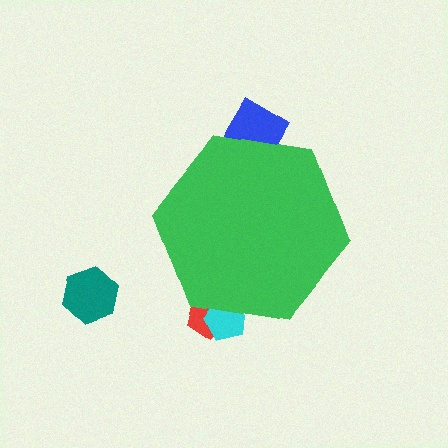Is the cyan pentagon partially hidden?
Yes, the cyan pentagon is partially hidden behind the green hexagon.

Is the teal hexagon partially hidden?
No, the teal hexagon is fully visible.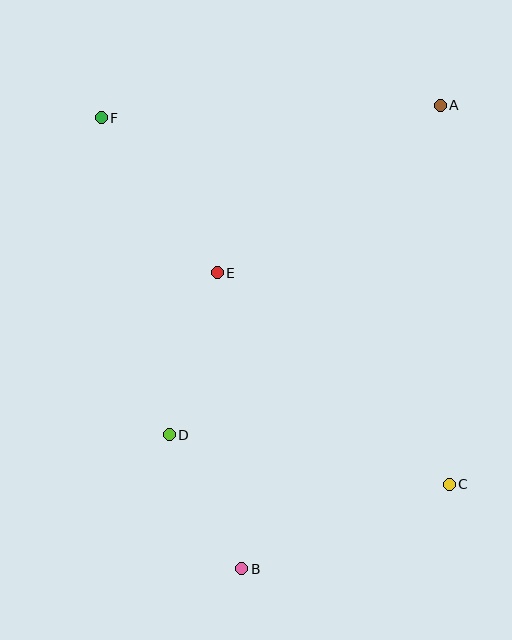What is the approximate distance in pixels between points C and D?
The distance between C and D is approximately 285 pixels.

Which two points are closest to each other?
Points B and D are closest to each other.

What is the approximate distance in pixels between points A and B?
The distance between A and B is approximately 504 pixels.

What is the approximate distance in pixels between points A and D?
The distance between A and D is approximately 427 pixels.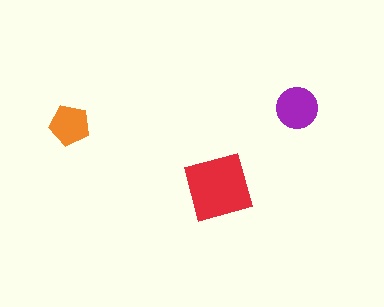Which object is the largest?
The red diamond.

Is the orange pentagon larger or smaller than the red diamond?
Smaller.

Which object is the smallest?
The orange pentagon.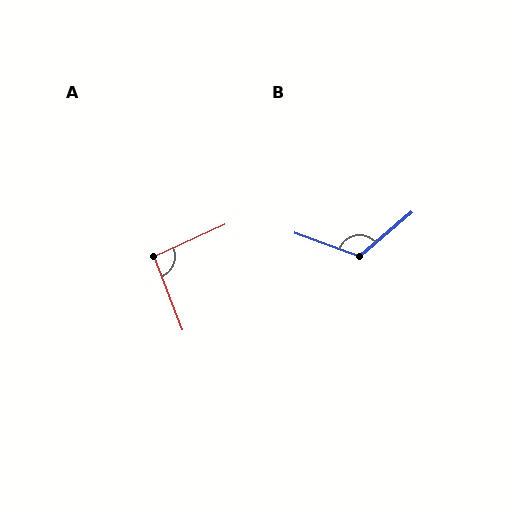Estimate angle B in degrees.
Approximately 119 degrees.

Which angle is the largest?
B, at approximately 119 degrees.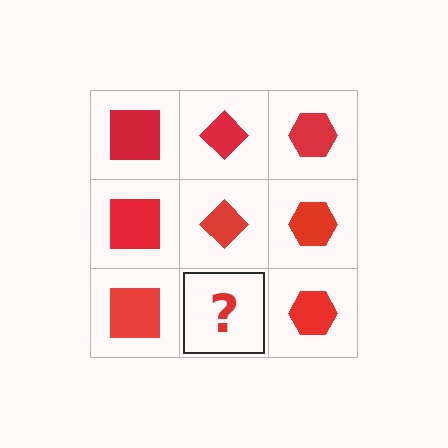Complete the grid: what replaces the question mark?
The question mark should be replaced with a red diamond.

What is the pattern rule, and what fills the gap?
The rule is that each column has a consistent shape. The gap should be filled with a red diamond.